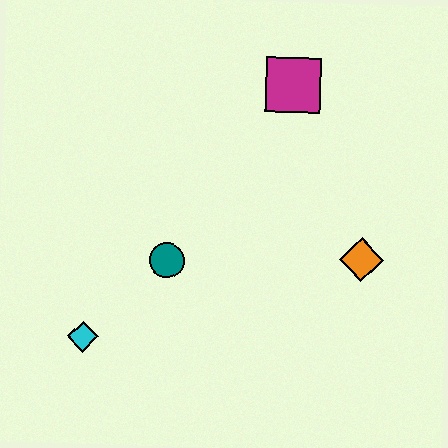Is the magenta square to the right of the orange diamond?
No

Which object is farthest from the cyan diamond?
The magenta square is farthest from the cyan diamond.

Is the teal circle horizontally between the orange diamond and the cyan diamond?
Yes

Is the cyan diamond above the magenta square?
No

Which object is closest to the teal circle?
The cyan diamond is closest to the teal circle.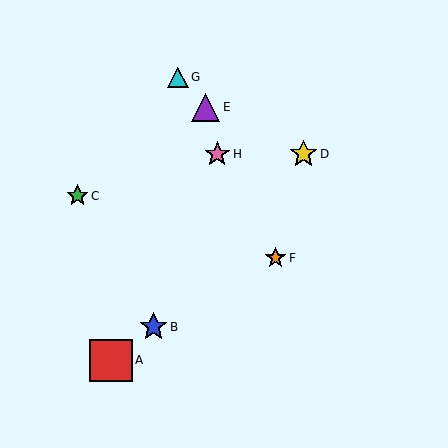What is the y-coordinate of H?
Object H is at y≈154.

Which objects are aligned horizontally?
Objects D, H are aligned horizontally.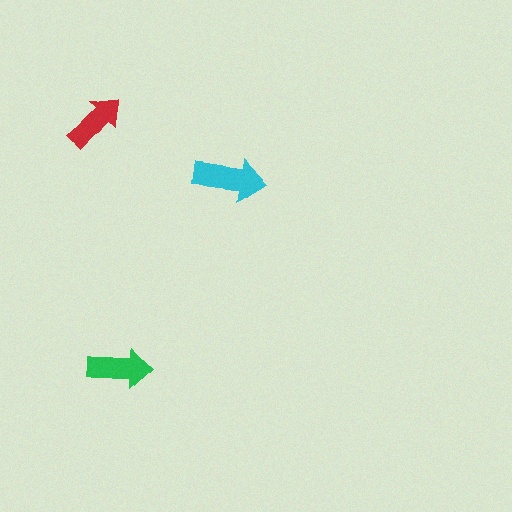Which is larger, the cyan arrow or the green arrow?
The cyan one.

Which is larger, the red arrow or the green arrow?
The green one.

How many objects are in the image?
There are 3 objects in the image.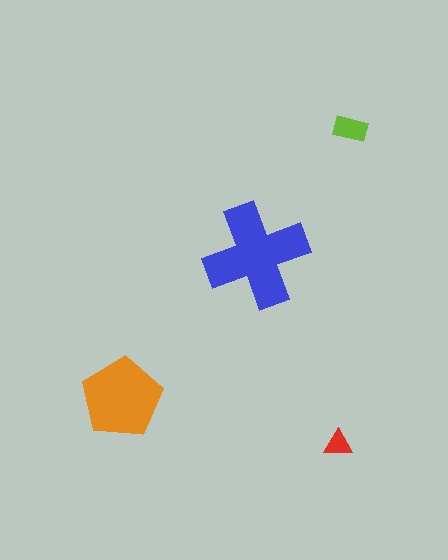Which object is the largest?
The blue cross.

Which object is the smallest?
The red triangle.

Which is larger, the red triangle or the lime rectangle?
The lime rectangle.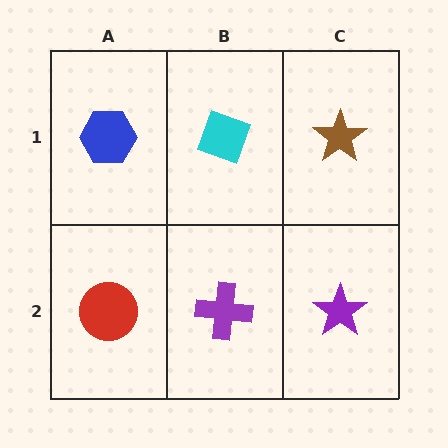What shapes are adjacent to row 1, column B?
A purple cross (row 2, column B), a blue hexagon (row 1, column A), a brown star (row 1, column C).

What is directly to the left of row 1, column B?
A blue hexagon.